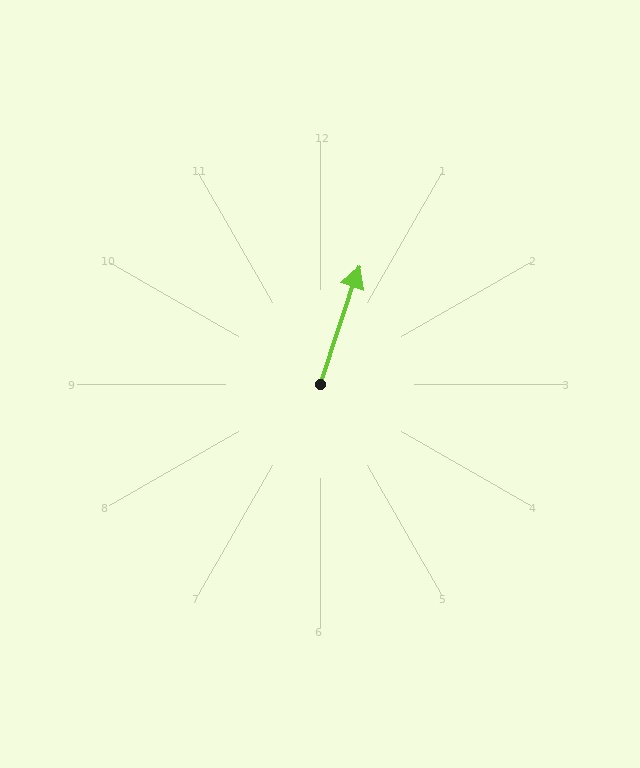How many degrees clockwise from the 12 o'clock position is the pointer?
Approximately 18 degrees.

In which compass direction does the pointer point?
North.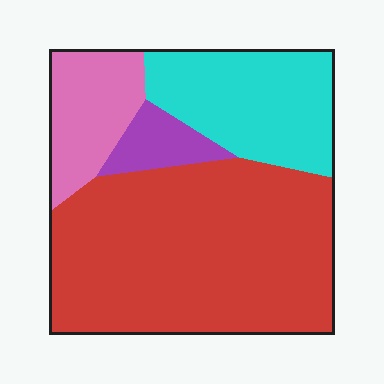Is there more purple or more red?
Red.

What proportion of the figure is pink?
Pink covers 14% of the figure.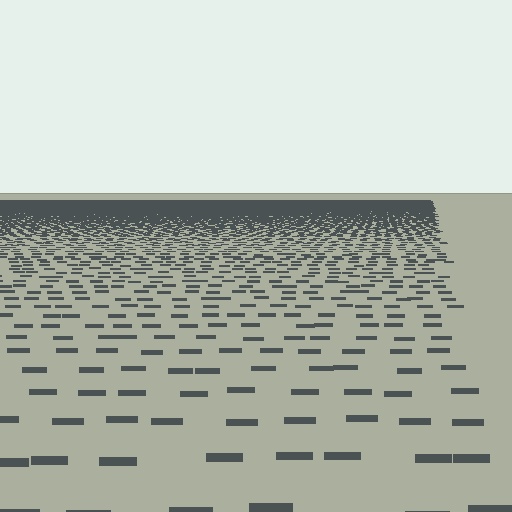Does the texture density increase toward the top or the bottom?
Density increases toward the top.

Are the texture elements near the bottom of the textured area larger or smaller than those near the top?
Larger. Near the bottom, elements are closer to the viewer and appear at a bigger on-screen size.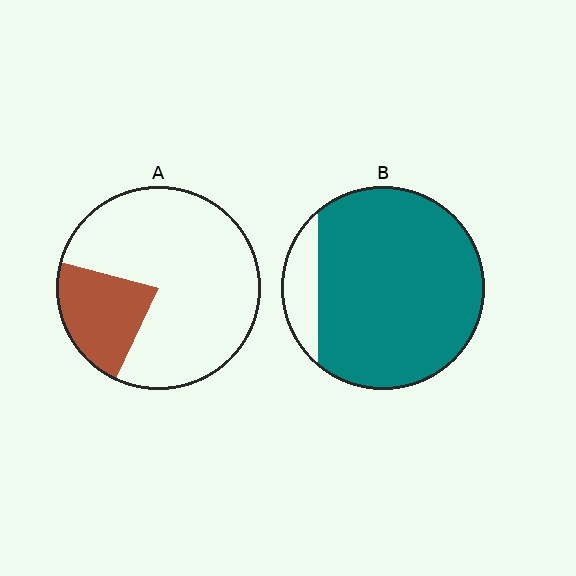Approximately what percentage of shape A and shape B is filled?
A is approximately 20% and B is approximately 90%.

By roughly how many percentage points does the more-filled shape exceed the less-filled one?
By roughly 65 percentage points (B over A).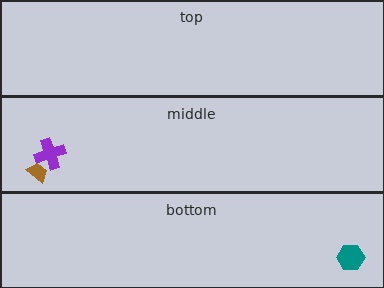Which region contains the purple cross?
The middle region.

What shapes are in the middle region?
The purple cross, the brown trapezoid.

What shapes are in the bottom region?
The teal hexagon.